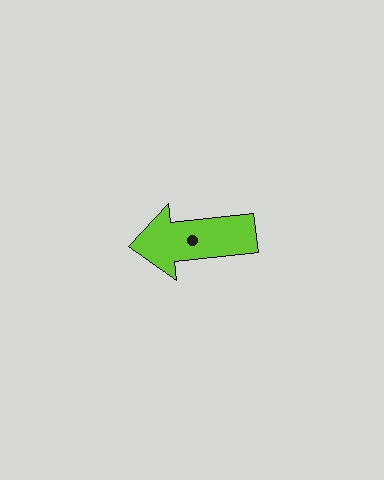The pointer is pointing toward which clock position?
Roughly 9 o'clock.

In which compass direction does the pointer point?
West.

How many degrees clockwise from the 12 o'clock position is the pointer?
Approximately 264 degrees.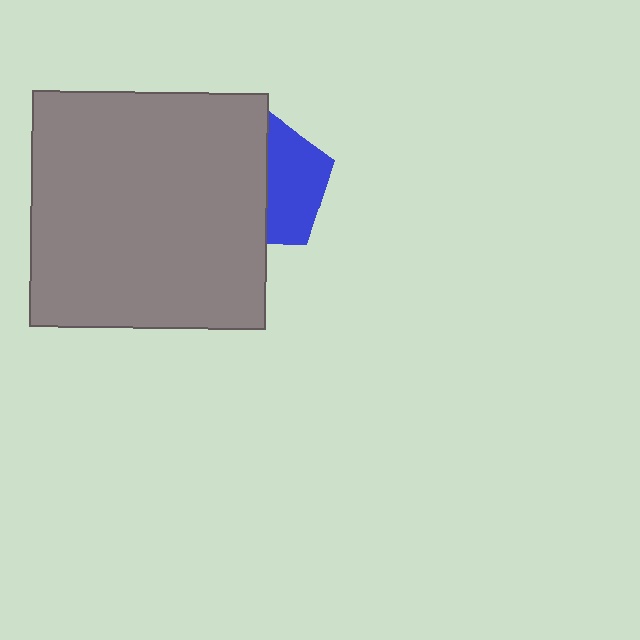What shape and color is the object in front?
The object in front is a gray square.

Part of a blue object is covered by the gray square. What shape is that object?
It is a pentagon.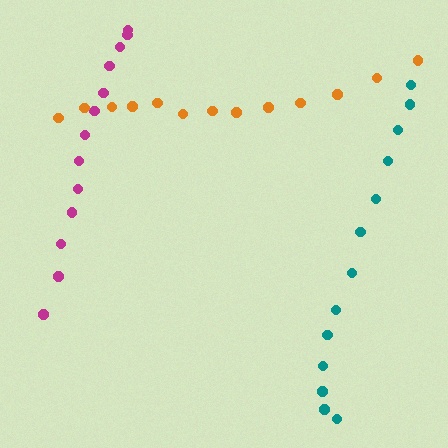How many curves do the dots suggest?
There are 3 distinct paths.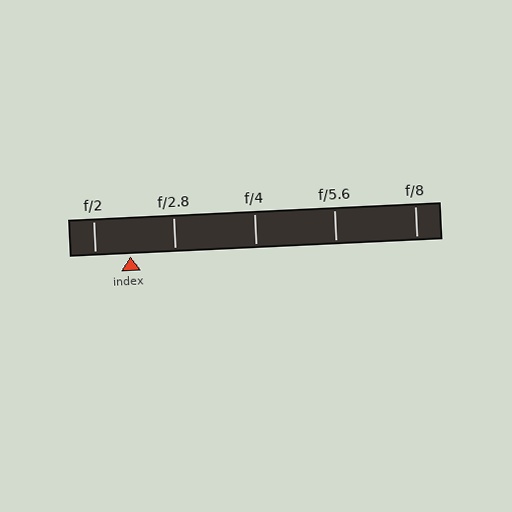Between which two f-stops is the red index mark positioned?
The index mark is between f/2 and f/2.8.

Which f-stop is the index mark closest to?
The index mark is closest to f/2.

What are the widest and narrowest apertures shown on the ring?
The widest aperture shown is f/2 and the narrowest is f/8.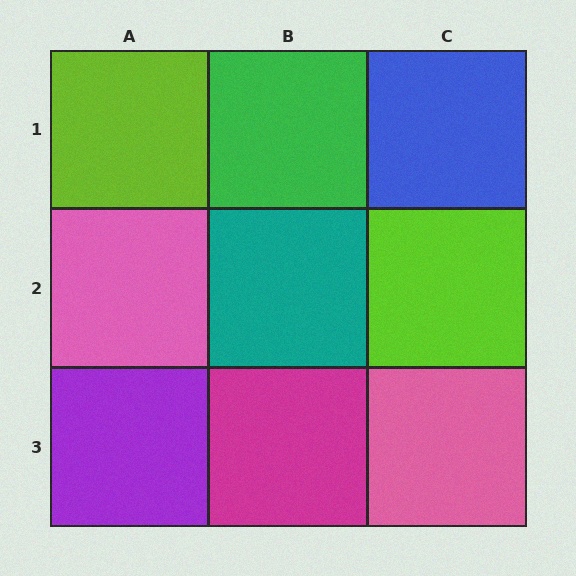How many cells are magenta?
1 cell is magenta.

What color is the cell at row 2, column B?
Teal.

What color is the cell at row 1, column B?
Green.